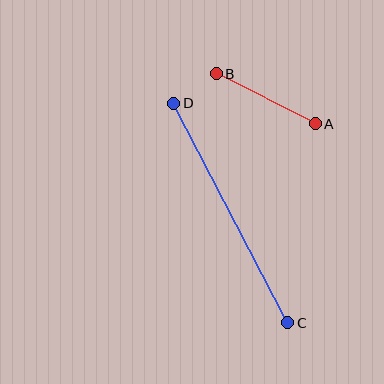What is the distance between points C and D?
The distance is approximately 247 pixels.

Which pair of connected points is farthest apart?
Points C and D are farthest apart.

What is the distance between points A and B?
The distance is approximately 111 pixels.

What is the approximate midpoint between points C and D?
The midpoint is at approximately (231, 213) pixels.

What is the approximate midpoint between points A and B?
The midpoint is at approximately (266, 99) pixels.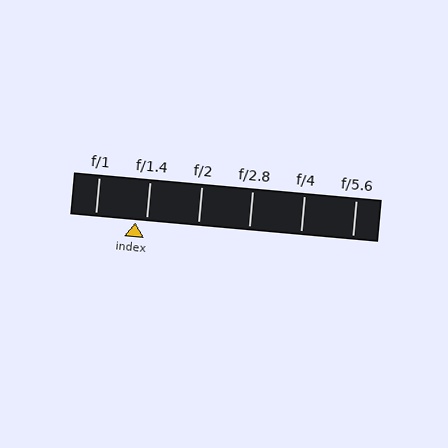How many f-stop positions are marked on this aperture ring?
There are 6 f-stop positions marked.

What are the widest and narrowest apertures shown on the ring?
The widest aperture shown is f/1 and the narrowest is f/5.6.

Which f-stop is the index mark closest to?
The index mark is closest to f/1.4.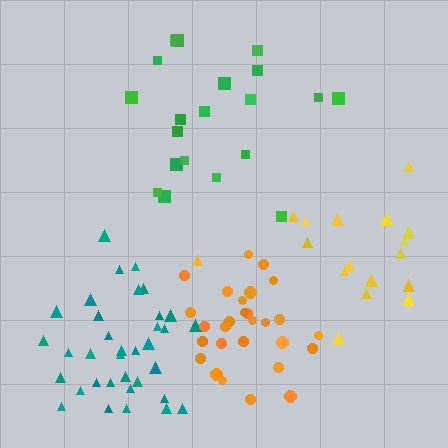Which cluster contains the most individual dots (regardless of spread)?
Teal (35).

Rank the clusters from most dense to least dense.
orange, teal, yellow, green.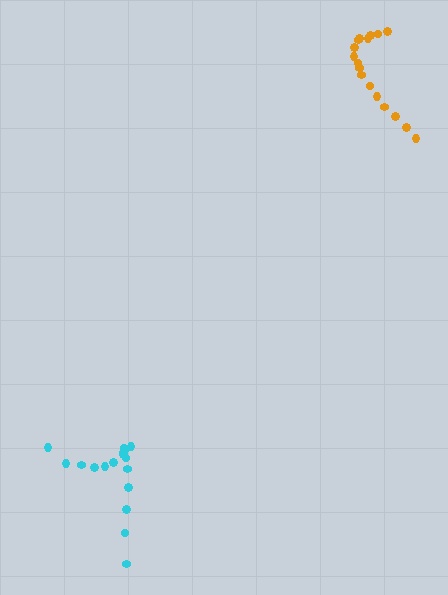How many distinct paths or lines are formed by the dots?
There are 2 distinct paths.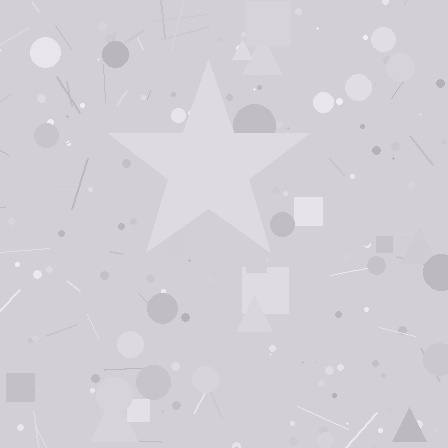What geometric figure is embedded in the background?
A star is embedded in the background.